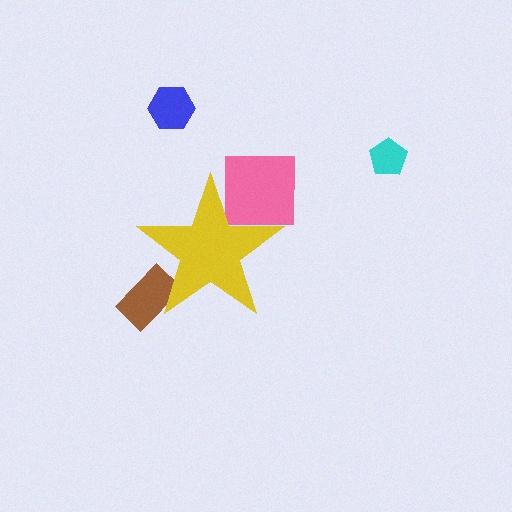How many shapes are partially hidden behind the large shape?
2 shapes are partially hidden.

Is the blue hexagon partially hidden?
No, the blue hexagon is fully visible.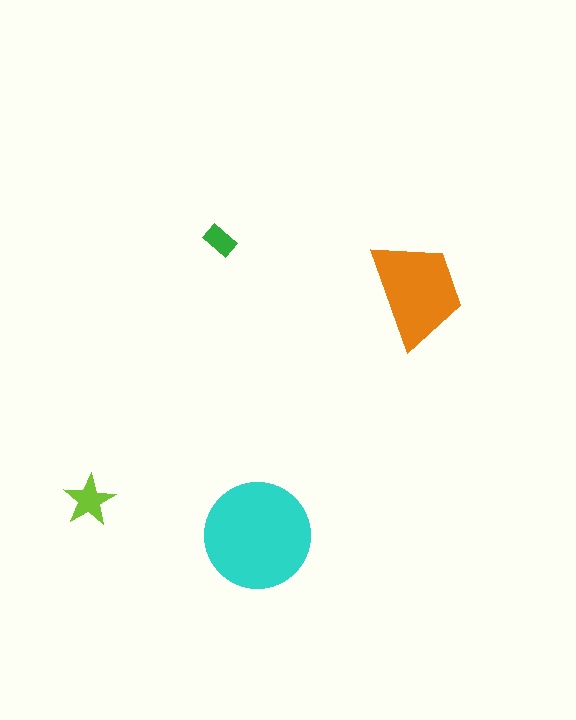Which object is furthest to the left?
The lime star is leftmost.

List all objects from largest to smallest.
The cyan circle, the orange trapezoid, the lime star, the green rectangle.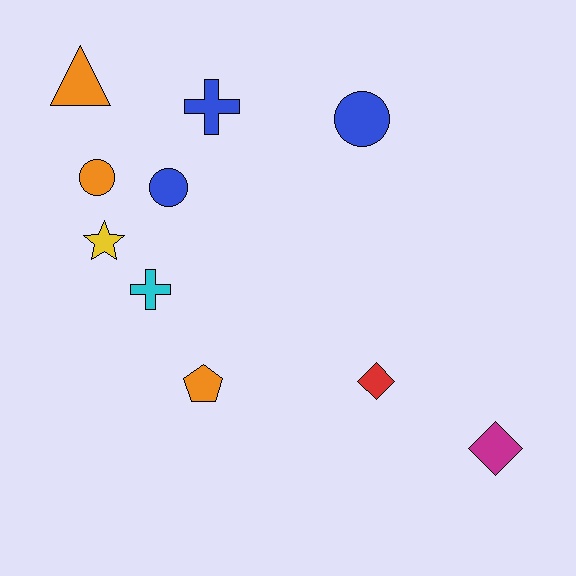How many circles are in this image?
There are 3 circles.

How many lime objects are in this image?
There are no lime objects.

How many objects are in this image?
There are 10 objects.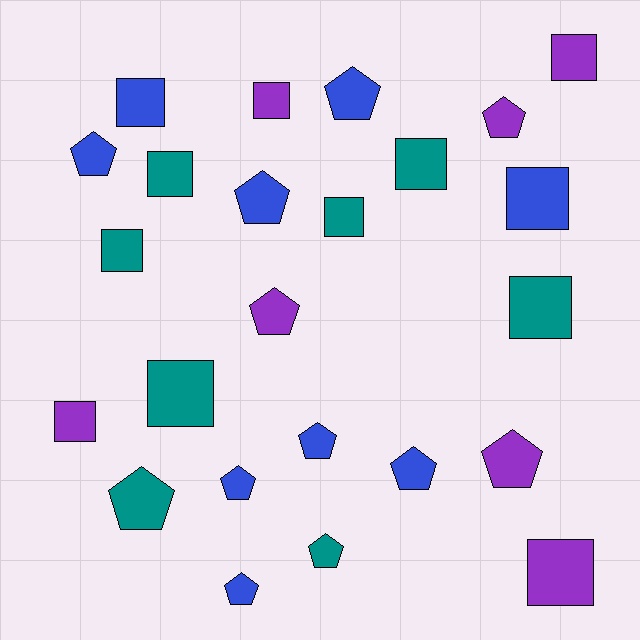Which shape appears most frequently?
Square, with 12 objects.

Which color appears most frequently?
Blue, with 9 objects.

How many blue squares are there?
There are 2 blue squares.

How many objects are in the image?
There are 24 objects.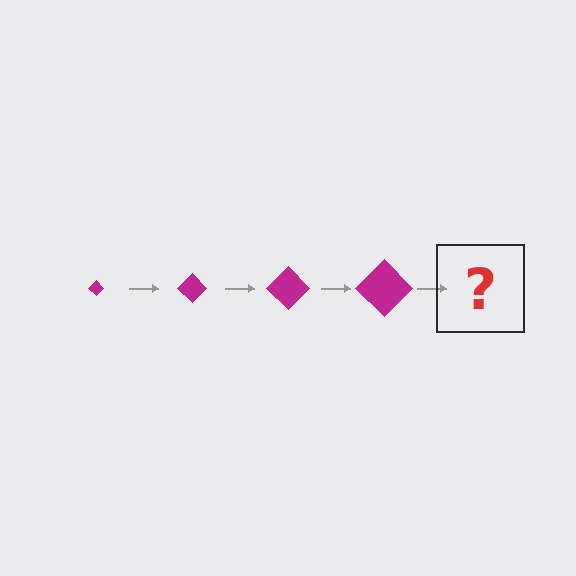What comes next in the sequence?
The next element should be a magenta diamond, larger than the previous one.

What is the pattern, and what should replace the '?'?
The pattern is that the diamond gets progressively larger each step. The '?' should be a magenta diamond, larger than the previous one.